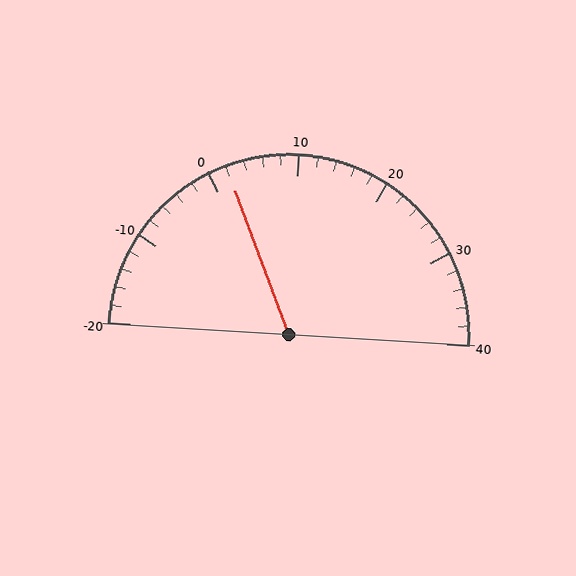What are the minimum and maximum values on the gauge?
The gauge ranges from -20 to 40.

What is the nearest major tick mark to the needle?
The nearest major tick mark is 0.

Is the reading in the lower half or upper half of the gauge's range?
The reading is in the lower half of the range (-20 to 40).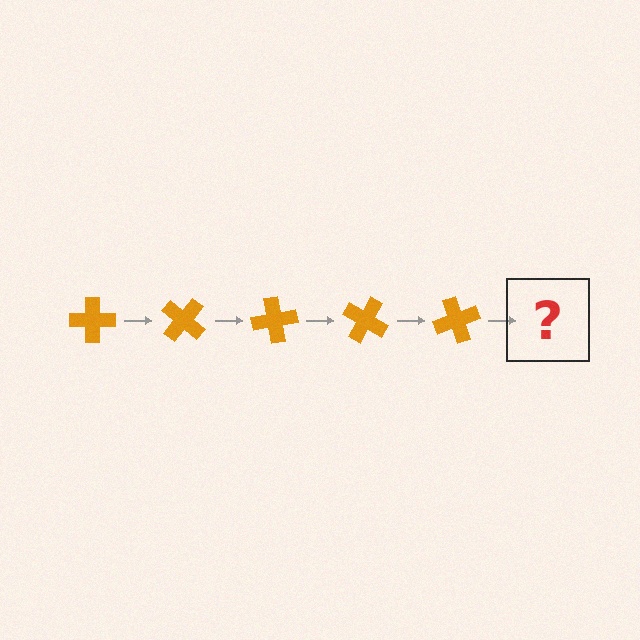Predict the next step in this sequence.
The next step is an orange cross rotated 200 degrees.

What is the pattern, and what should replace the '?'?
The pattern is that the cross rotates 40 degrees each step. The '?' should be an orange cross rotated 200 degrees.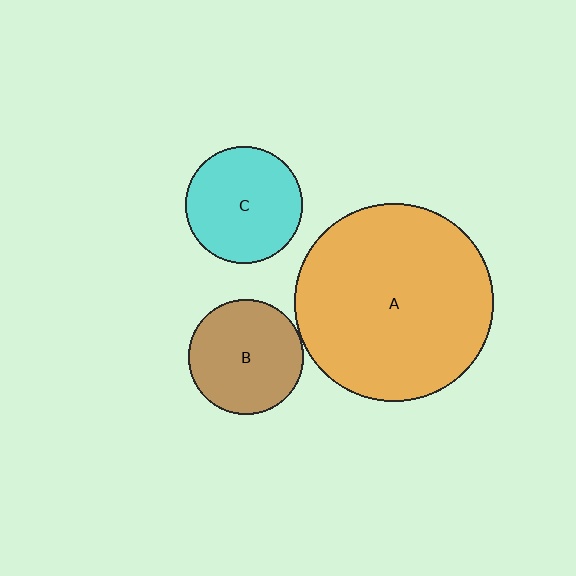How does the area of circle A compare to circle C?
Approximately 2.9 times.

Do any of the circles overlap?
No, none of the circles overlap.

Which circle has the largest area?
Circle A (orange).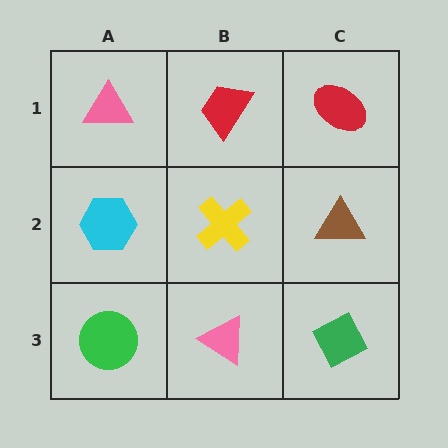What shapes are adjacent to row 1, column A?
A cyan hexagon (row 2, column A), a red trapezoid (row 1, column B).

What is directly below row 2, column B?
A pink triangle.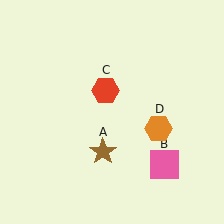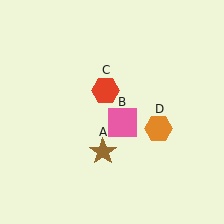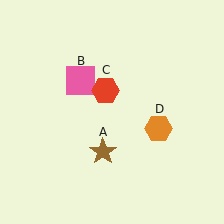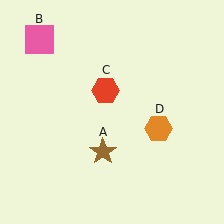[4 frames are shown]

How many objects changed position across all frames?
1 object changed position: pink square (object B).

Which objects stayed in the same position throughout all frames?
Brown star (object A) and red hexagon (object C) and orange hexagon (object D) remained stationary.